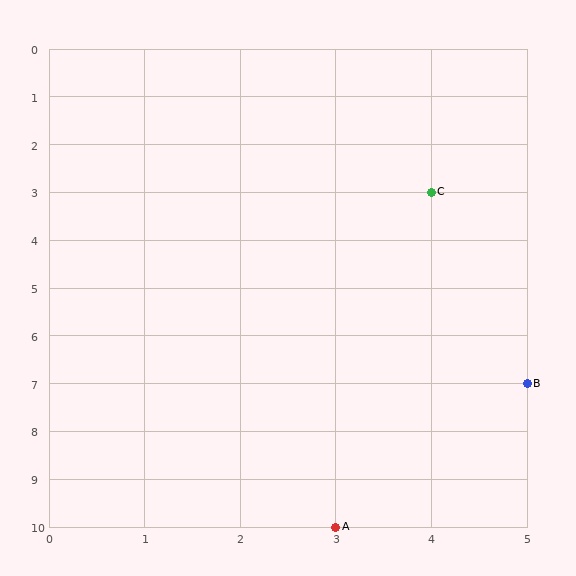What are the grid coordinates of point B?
Point B is at grid coordinates (5, 7).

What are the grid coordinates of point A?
Point A is at grid coordinates (3, 10).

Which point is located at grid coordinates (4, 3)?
Point C is at (4, 3).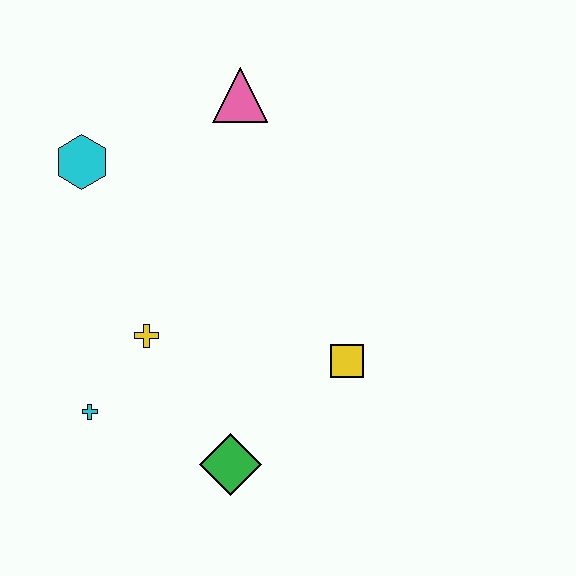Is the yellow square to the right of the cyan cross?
Yes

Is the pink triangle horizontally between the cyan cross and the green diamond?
No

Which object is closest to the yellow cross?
The cyan cross is closest to the yellow cross.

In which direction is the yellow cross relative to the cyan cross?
The yellow cross is above the cyan cross.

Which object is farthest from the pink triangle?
The green diamond is farthest from the pink triangle.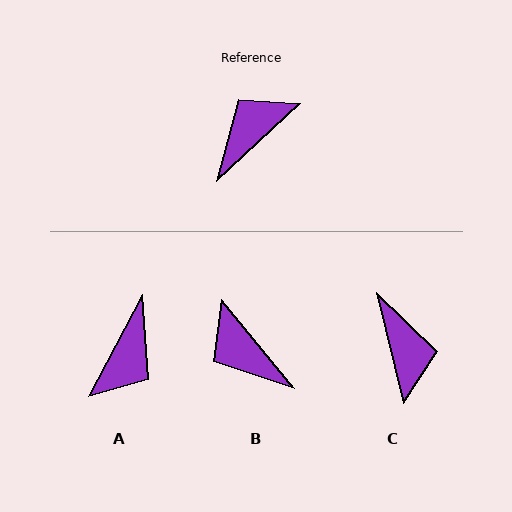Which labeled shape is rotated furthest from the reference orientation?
A, about 160 degrees away.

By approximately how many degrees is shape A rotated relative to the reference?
Approximately 160 degrees clockwise.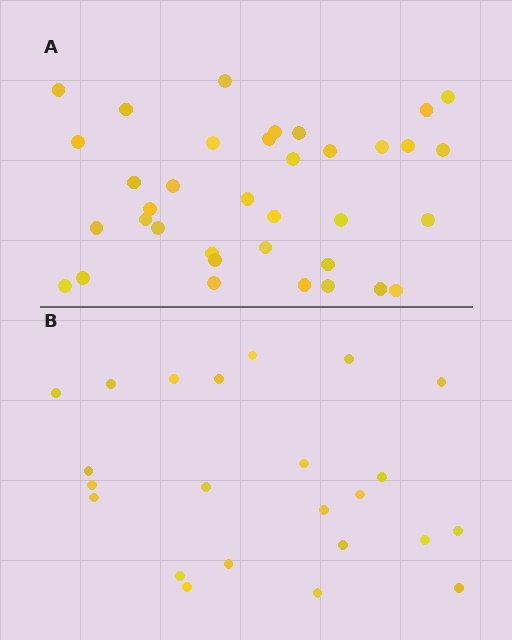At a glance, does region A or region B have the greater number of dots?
Region A (the top region) has more dots.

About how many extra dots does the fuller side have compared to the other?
Region A has approximately 15 more dots than region B.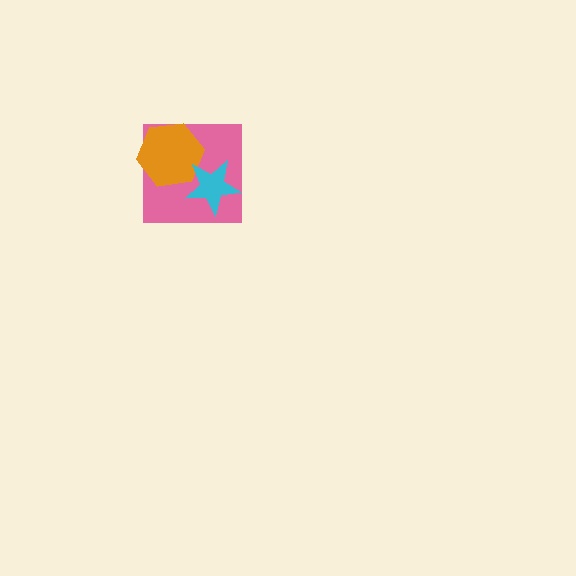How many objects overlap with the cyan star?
2 objects overlap with the cyan star.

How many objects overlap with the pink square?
2 objects overlap with the pink square.